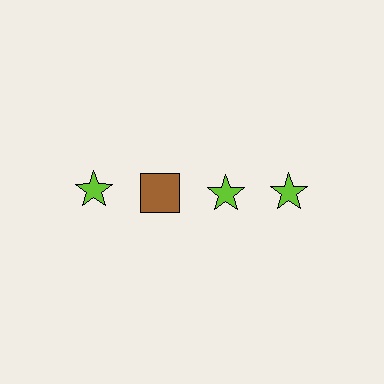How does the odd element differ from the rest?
It differs in both color (brown instead of lime) and shape (square instead of star).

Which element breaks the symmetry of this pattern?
The brown square in the top row, second from left column breaks the symmetry. All other shapes are lime stars.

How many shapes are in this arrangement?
There are 4 shapes arranged in a grid pattern.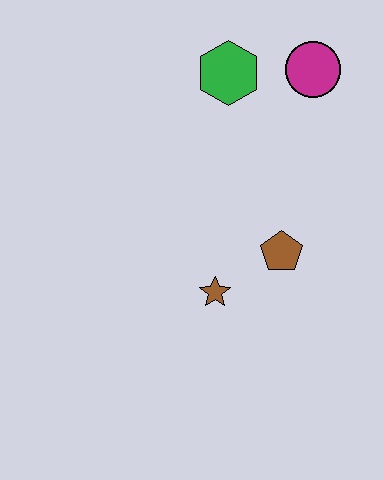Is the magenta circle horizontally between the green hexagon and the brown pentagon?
No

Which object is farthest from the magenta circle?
The brown star is farthest from the magenta circle.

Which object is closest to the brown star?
The brown pentagon is closest to the brown star.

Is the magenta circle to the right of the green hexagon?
Yes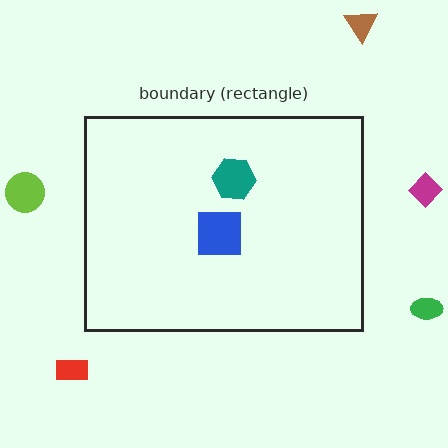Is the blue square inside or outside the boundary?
Inside.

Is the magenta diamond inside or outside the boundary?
Outside.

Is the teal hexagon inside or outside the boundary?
Inside.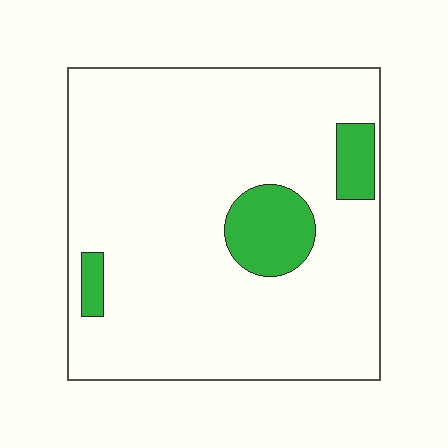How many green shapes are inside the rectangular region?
3.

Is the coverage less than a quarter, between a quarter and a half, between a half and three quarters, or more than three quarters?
Less than a quarter.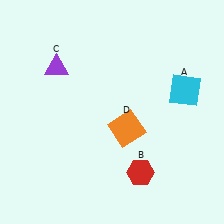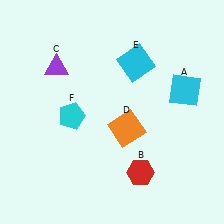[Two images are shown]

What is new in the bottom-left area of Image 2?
A cyan pentagon (F) was added in the bottom-left area of Image 2.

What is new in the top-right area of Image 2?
A cyan square (E) was added in the top-right area of Image 2.